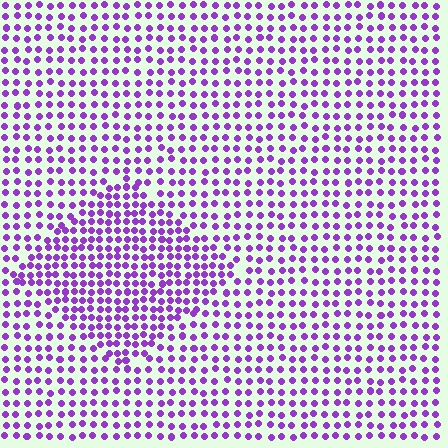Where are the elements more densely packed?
The elements are more densely packed inside the diamond boundary.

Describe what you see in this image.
The image contains small purple elements arranged at two different densities. A diamond-shaped region is visible where the elements are more densely packed than the surrounding area.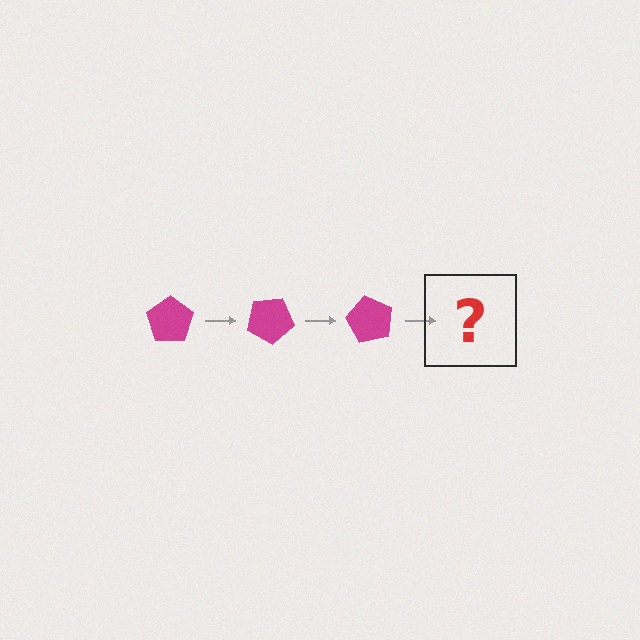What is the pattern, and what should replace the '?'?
The pattern is that the pentagon rotates 30 degrees each step. The '?' should be a magenta pentagon rotated 90 degrees.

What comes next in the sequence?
The next element should be a magenta pentagon rotated 90 degrees.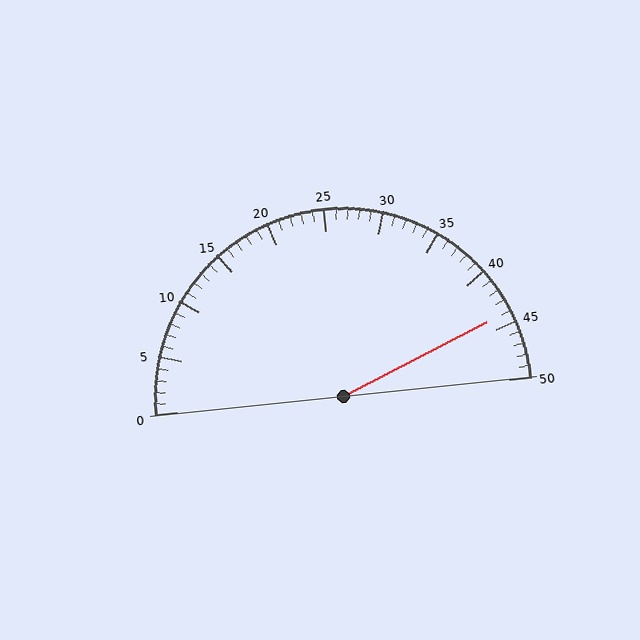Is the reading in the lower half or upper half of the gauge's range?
The reading is in the upper half of the range (0 to 50).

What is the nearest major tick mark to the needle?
The nearest major tick mark is 45.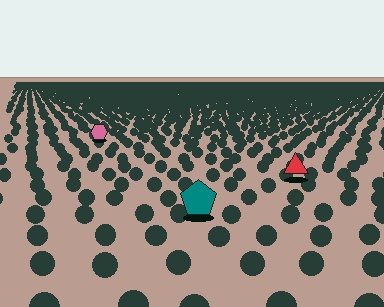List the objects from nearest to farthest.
From nearest to farthest: the teal pentagon, the red triangle, the pink hexagon.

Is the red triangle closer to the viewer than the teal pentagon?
No. The teal pentagon is closer — you can tell from the texture gradient: the ground texture is coarser near it.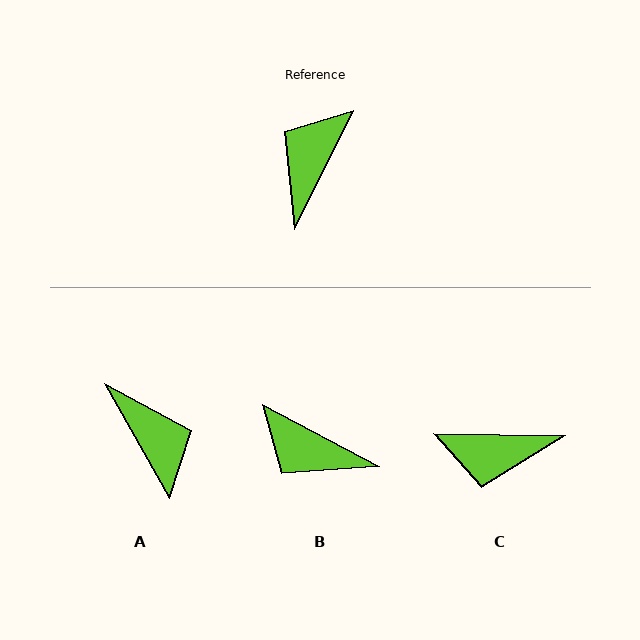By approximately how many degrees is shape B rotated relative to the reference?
Approximately 88 degrees counter-clockwise.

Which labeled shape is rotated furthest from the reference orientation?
A, about 124 degrees away.